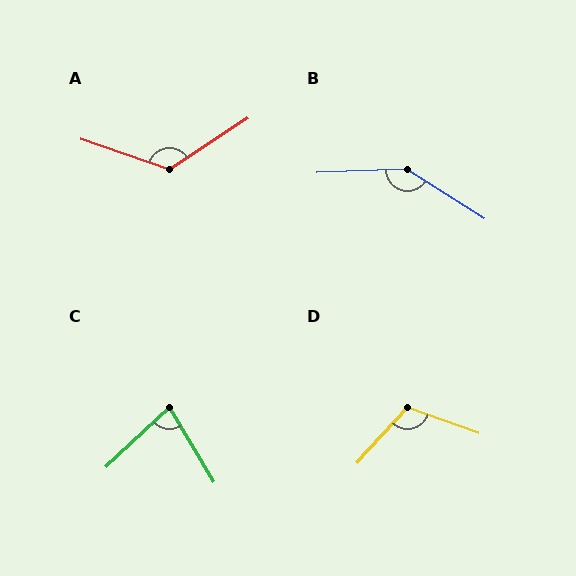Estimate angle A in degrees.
Approximately 128 degrees.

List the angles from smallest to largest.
C (78°), D (113°), A (128°), B (145°).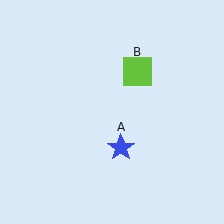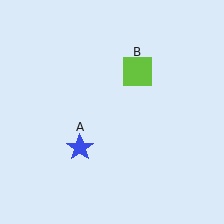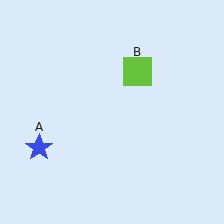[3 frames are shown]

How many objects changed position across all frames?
1 object changed position: blue star (object A).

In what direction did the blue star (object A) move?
The blue star (object A) moved left.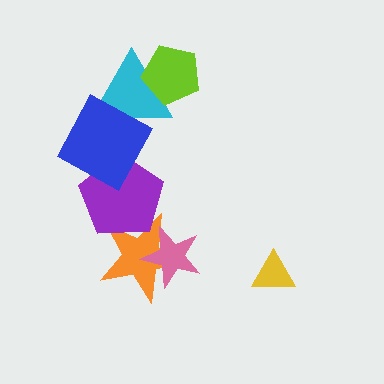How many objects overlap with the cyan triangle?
2 objects overlap with the cyan triangle.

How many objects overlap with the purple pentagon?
2 objects overlap with the purple pentagon.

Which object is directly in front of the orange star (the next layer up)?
The pink star is directly in front of the orange star.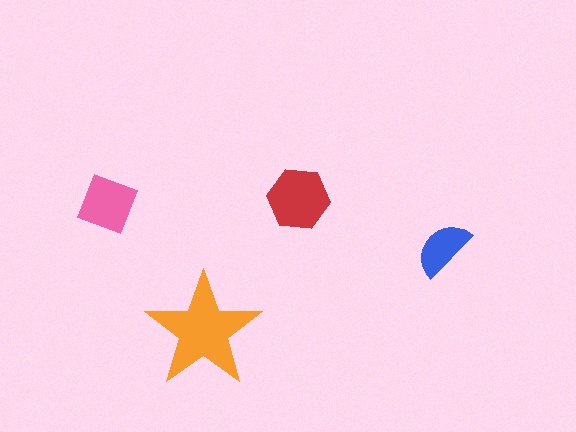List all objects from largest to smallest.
The orange star, the red hexagon, the pink diamond, the blue semicircle.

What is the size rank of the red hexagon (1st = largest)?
2nd.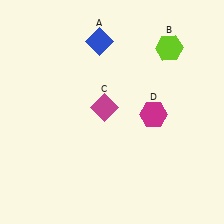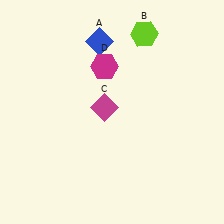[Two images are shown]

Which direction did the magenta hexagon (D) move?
The magenta hexagon (D) moved left.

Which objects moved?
The objects that moved are: the lime hexagon (B), the magenta hexagon (D).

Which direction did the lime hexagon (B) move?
The lime hexagon (B) moved left.